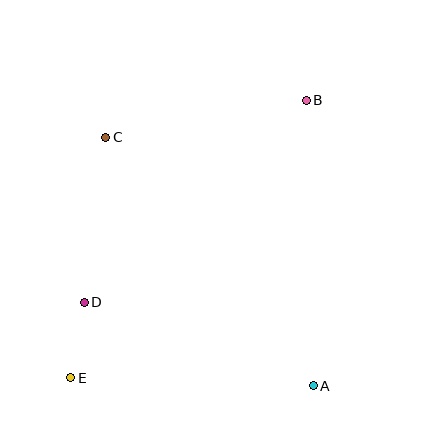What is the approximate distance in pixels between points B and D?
The distance between B and D is approximately 300 pixels.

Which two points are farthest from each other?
Points B and E are farthest from each other.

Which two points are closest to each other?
Points D and E are closest to each other.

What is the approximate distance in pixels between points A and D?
The distance between A and D is approximately 244 pixels.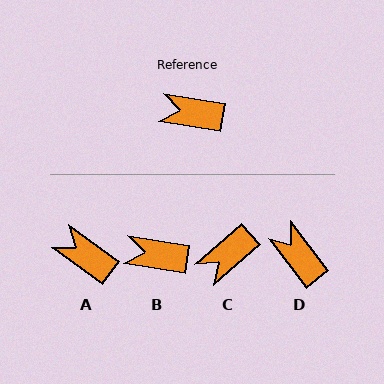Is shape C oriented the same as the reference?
No, it is off by about 51 degrees.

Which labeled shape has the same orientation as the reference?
B.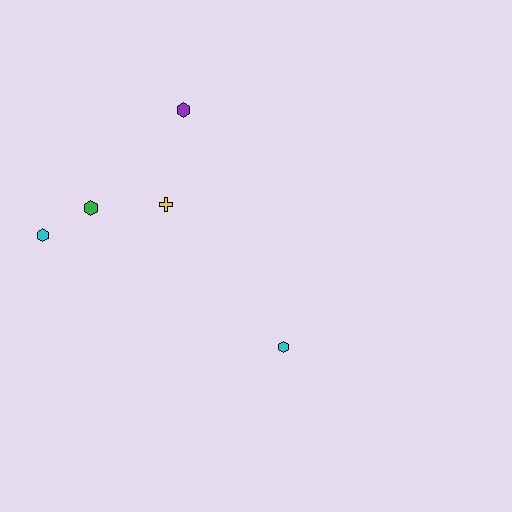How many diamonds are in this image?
There are no diamonds.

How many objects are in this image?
There are 5 objects.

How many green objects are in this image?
There is 1 green object.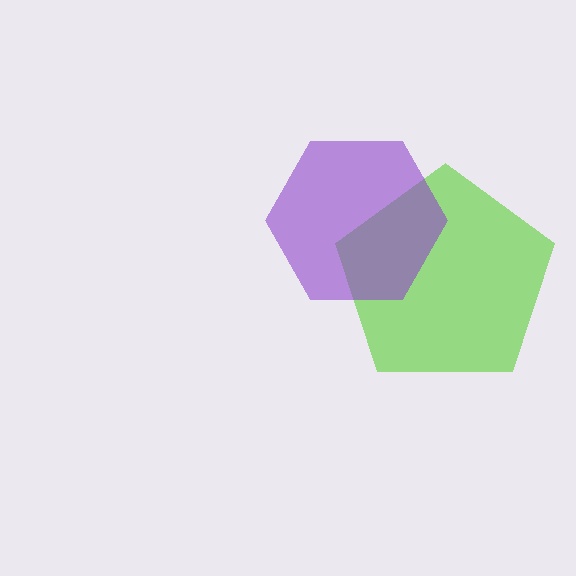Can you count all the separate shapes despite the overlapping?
Yes, there are 2 separate shapes.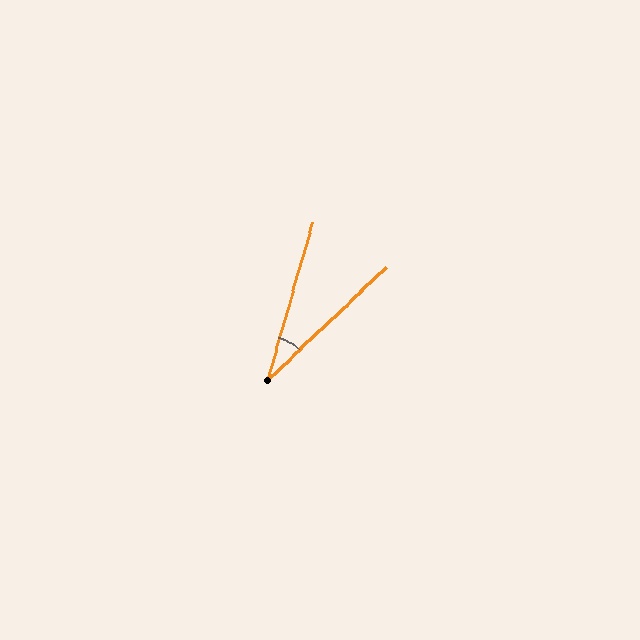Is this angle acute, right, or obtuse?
It is acute.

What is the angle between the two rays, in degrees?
Approximately 31 degrees.